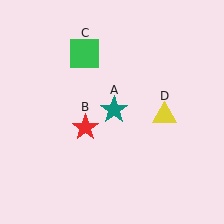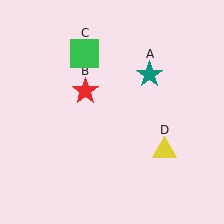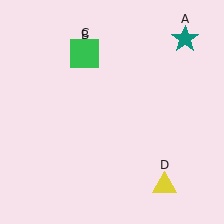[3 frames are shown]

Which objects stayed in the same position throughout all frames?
Green square (object C) remained stationary.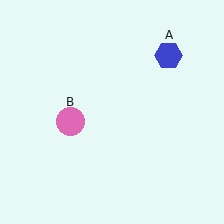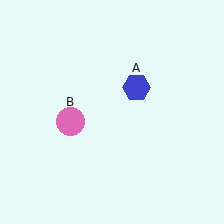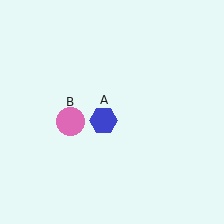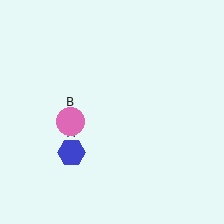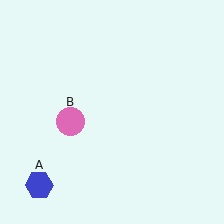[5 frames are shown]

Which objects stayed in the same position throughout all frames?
Pink circle (object B) remained stationary.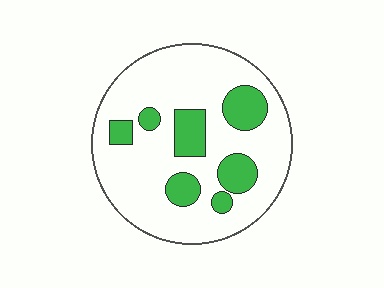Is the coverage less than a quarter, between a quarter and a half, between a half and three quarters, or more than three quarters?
Less than a quarter.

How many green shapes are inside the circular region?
7.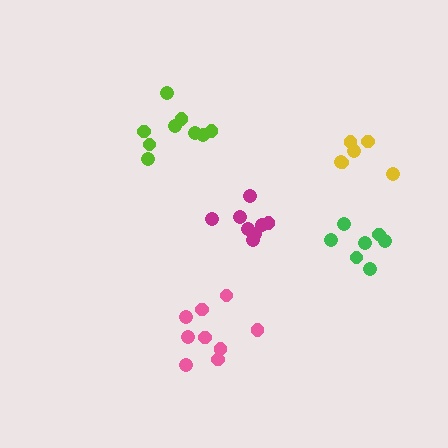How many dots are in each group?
Group 1: 9 dots, Group 2: 9 dots, Group 3: 8 dots, Group 4: 7 dots, Group 5: 6 dots (39 total).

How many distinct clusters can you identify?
There are 5 distinct clusters.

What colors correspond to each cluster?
The clusters are colored: pink, lime, magenta, green, yellow.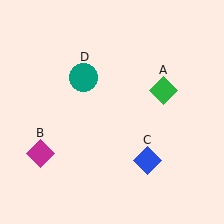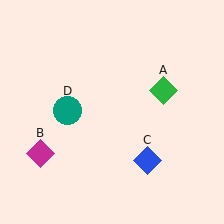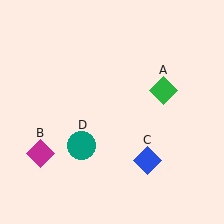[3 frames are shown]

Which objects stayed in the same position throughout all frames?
Green diamond (object A) and magenta diamond (object B) and blue diamond (object C) remained stationary.